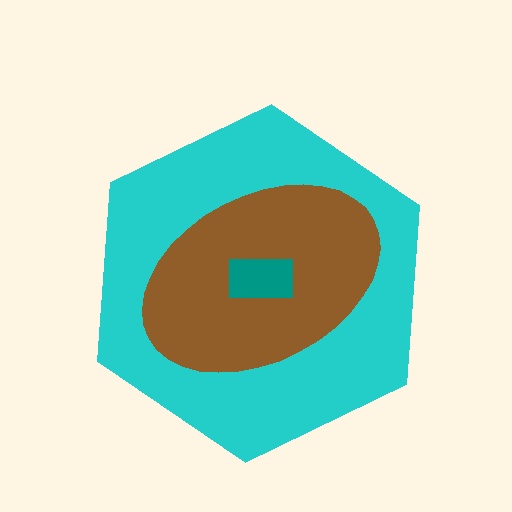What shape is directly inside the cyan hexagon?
The brown ellipse.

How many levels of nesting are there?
3.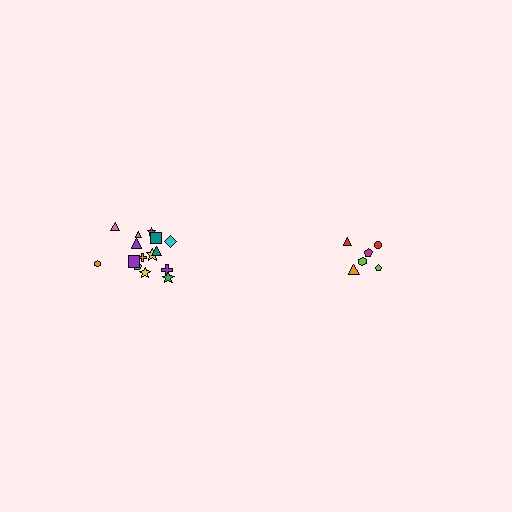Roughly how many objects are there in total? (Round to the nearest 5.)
Roughly 20 objects in total.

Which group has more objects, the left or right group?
The left group.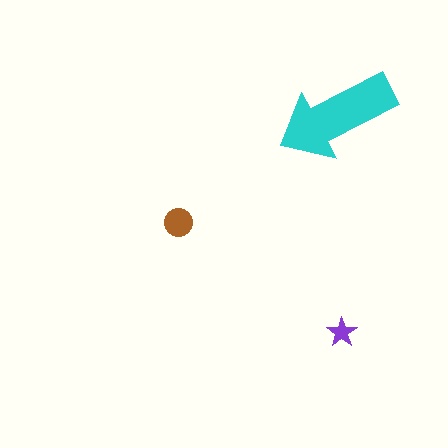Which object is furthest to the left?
The brown circle is leftmost.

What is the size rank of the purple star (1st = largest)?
3rd.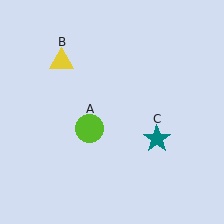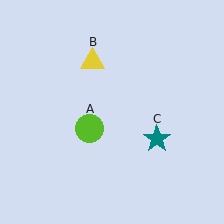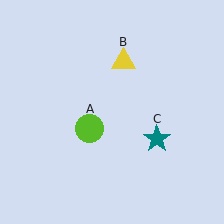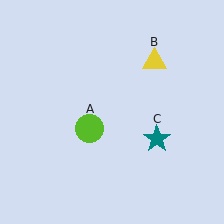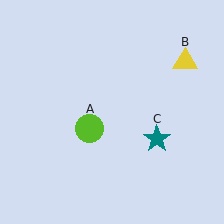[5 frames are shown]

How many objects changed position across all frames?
1 object changed position: yellow triangle (object B).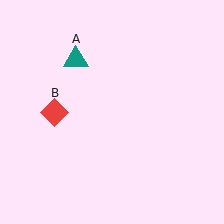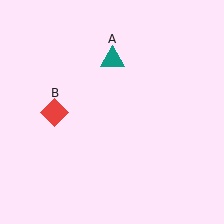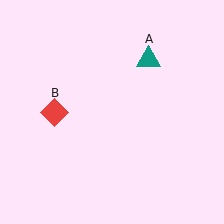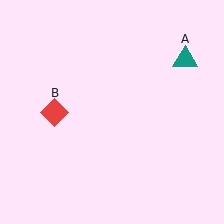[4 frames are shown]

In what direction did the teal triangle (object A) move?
The teal triangle (object A) moved right.